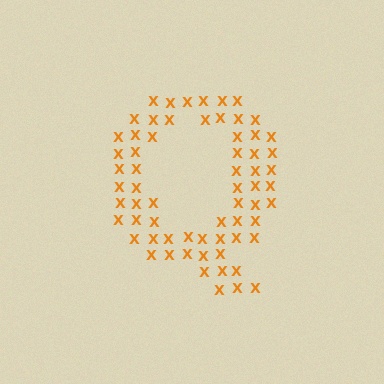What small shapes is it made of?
It is made of small letter X's.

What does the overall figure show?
The overall figure shows the letter Q.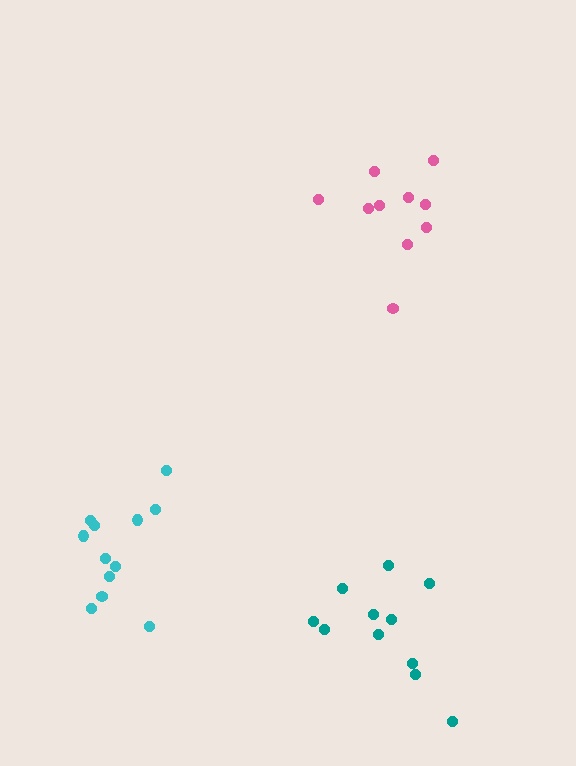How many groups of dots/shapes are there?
There are 3 groups.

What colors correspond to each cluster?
The clusters are colored: pink, cyan, teal.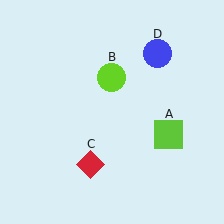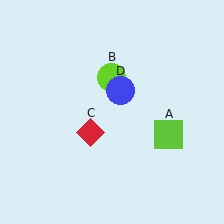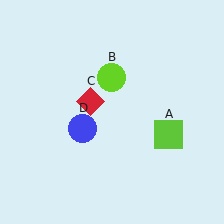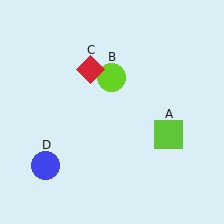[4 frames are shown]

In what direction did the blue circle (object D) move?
The blue circle (object D) moved down and to the left.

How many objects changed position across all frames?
2 objects changed position: red diamond (object C), blue circle (object D).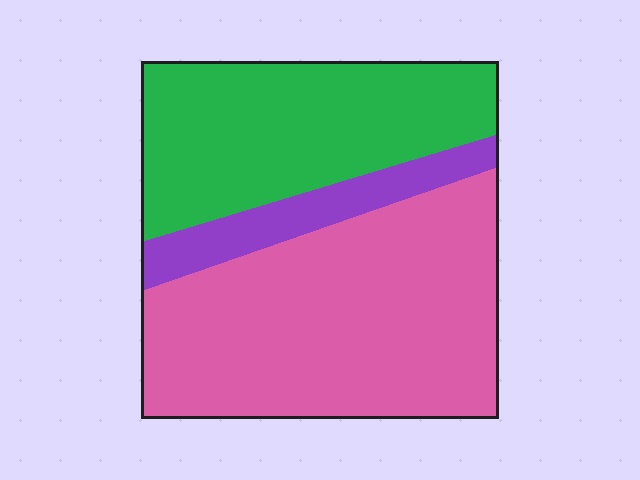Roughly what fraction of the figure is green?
Green covers 35% of the figure.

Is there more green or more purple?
Green.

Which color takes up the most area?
Pink, at roughly 55%.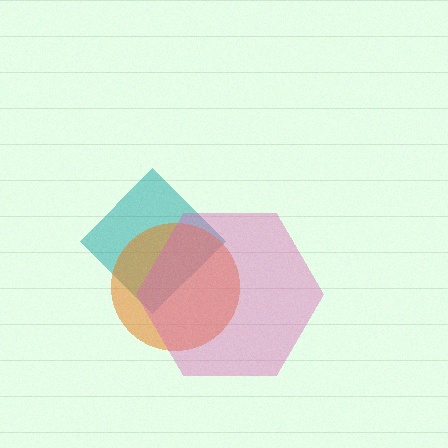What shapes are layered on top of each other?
The layered shapes are: a teal diamond, an orange circle, a pink hexagon.